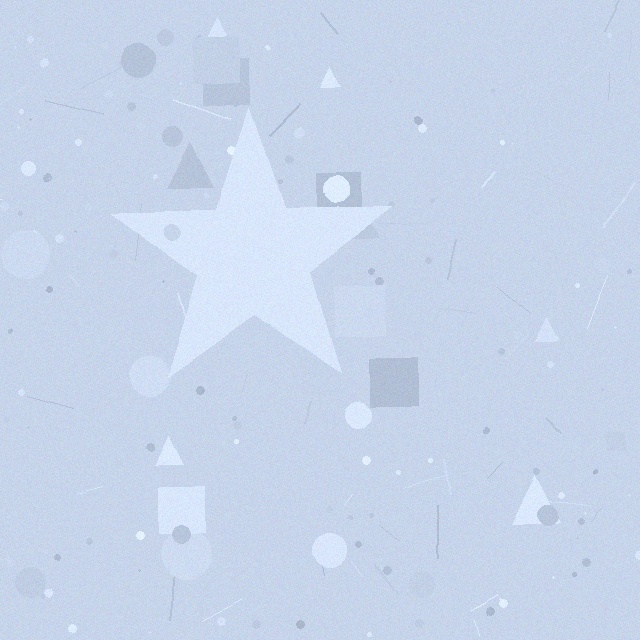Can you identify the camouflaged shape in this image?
The camouflaged shape is a star.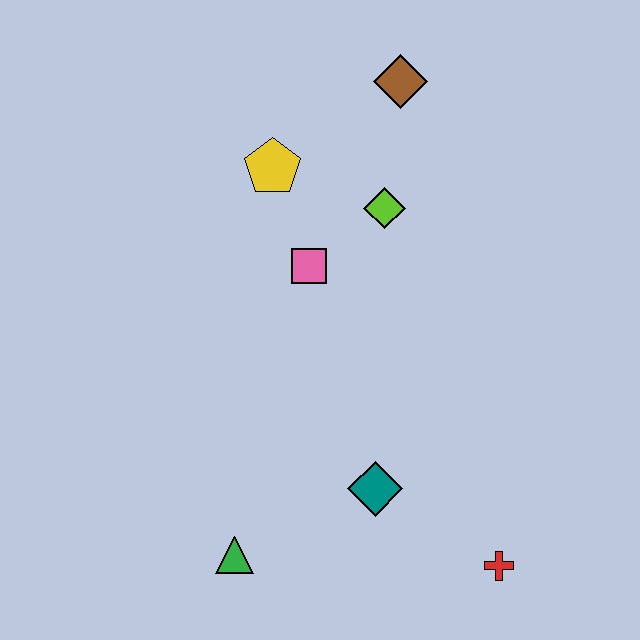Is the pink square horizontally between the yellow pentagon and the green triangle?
No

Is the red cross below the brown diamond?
Yes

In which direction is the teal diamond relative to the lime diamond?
The teal diamond is below the lime diamond.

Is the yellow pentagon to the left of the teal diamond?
Yes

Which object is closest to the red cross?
The teal diamond is closest to the red cross.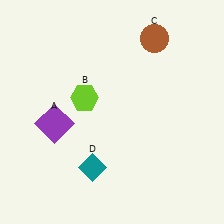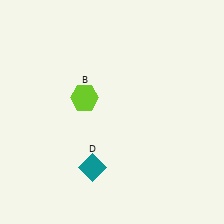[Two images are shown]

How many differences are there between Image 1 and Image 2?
There are 2 differences between the two images.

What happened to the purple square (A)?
The purple square (A) was removed in Image 2. It was in the bottom-left area of Image 1.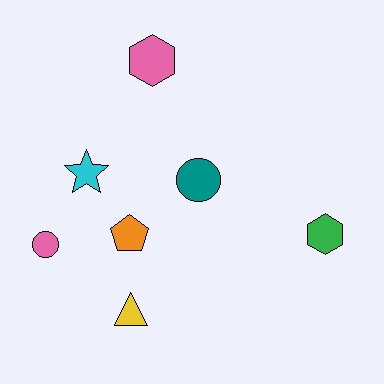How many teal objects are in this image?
There is 1 teal object.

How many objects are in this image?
There are 7 objects.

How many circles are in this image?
There are 2 circles.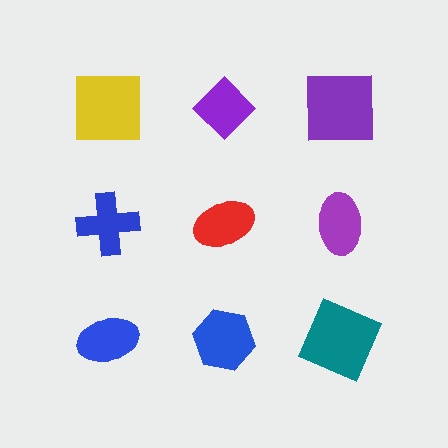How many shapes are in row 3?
3 shapes.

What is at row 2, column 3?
A purple ellipse.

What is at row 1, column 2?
A purple diamond.